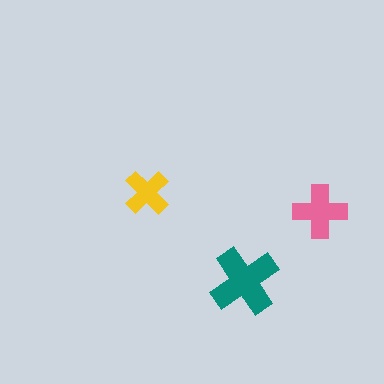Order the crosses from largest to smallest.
the teal one, the pink one, the yellow one.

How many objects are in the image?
There are 3 objects in the image.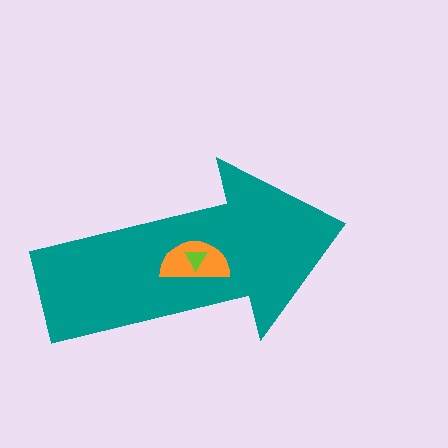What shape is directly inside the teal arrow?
The orange semicircle.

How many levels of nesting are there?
3.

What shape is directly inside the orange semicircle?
The lime triangle.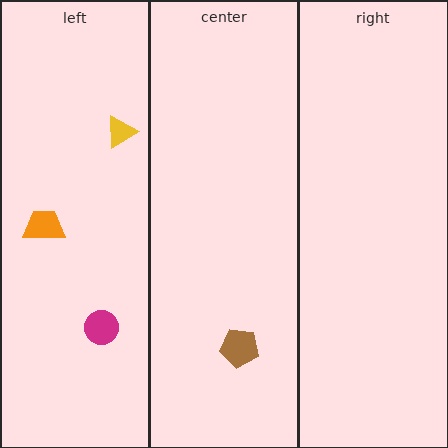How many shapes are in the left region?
3.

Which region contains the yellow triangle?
The left region.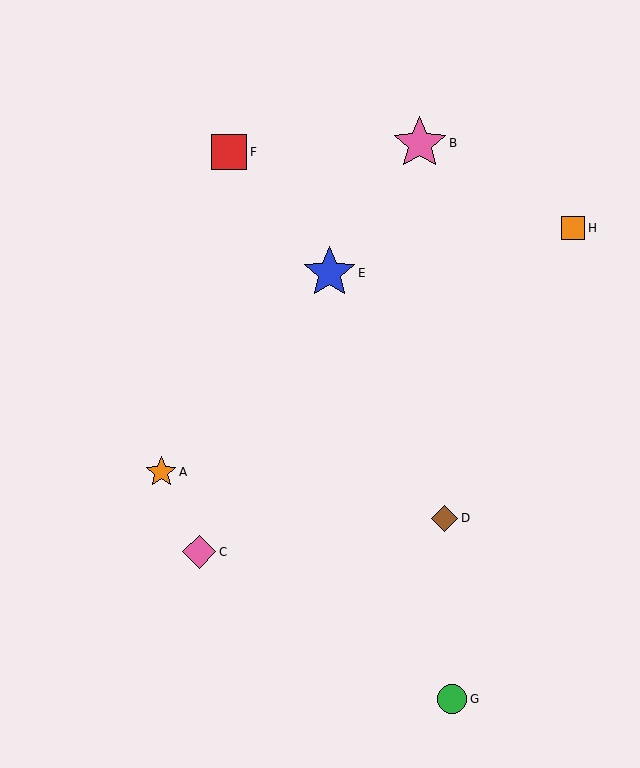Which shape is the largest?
The pink star (labeled B) is the largest.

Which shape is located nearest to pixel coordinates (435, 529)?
The brown diamond (labeled D) at (445, 518) is nearest to that location.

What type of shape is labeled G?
Shape G is a green circle.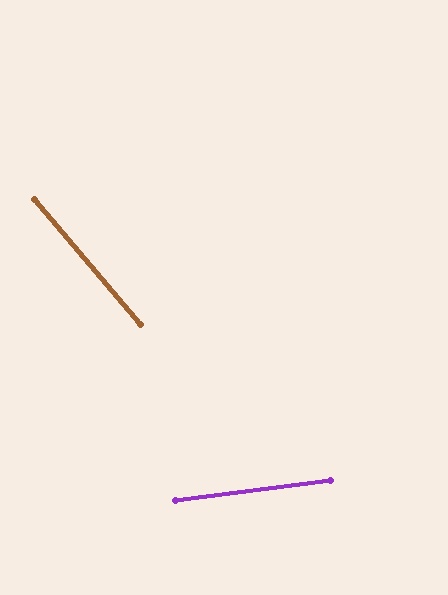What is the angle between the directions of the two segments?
Approximately 57 degrees.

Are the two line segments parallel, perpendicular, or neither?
Neither parallel nor perpendicular — they differ by about 57°.